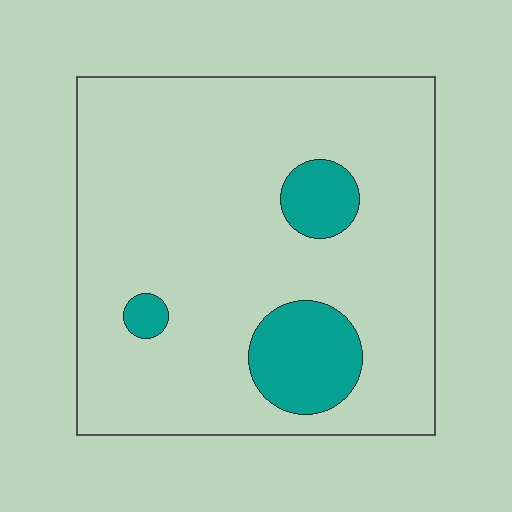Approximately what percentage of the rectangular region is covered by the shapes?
Approximately 15%.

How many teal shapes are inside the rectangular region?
3.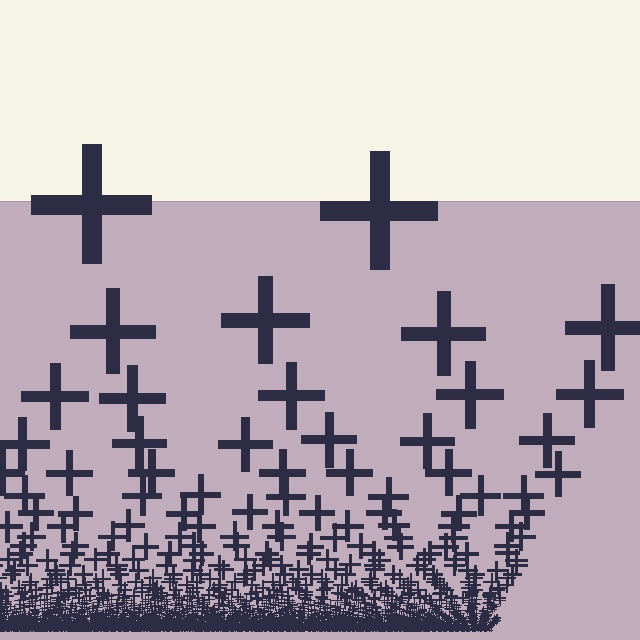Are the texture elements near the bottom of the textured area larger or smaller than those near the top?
Smaller. The gradient is inverted — elements near the bottom are smaller and denser.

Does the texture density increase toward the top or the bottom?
Density increases toward the bottom.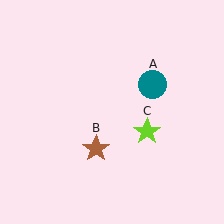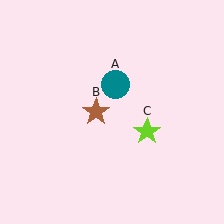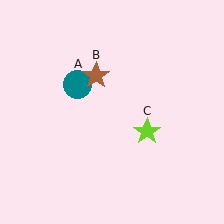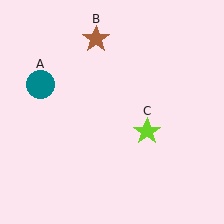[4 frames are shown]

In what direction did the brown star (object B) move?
The brown star (object B) moved up.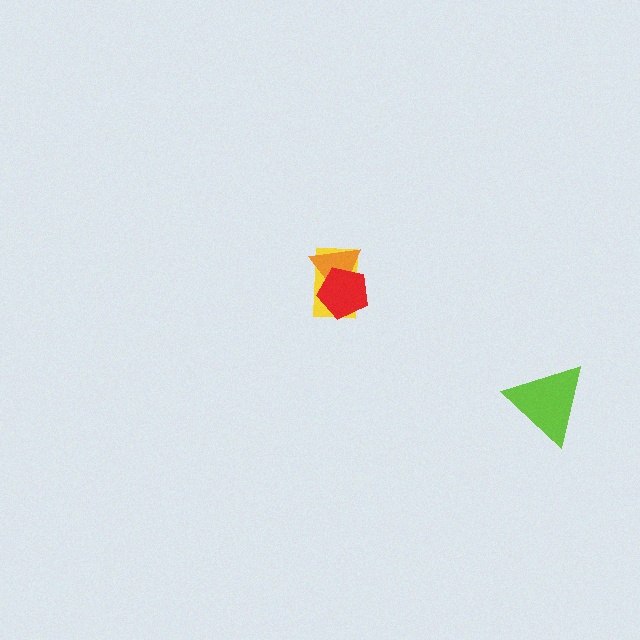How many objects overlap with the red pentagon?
2 objects overlap with the red pentagon.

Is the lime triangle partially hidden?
No, no other shape covers it.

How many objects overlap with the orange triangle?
2 objects overlap with the orange triangle.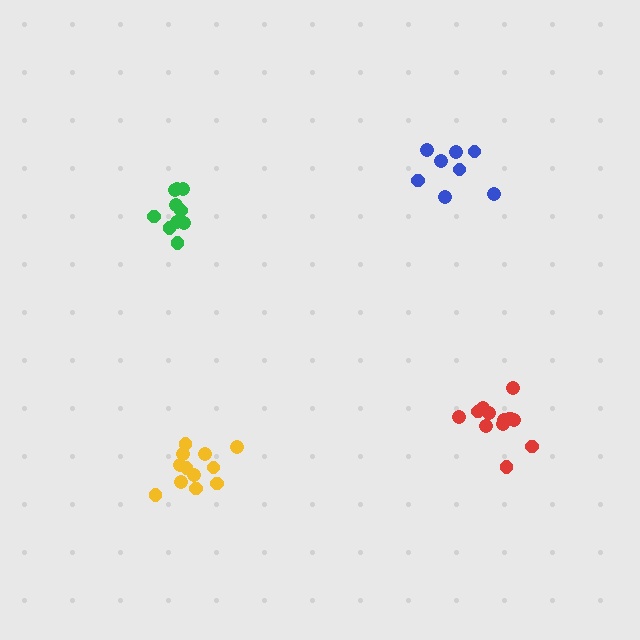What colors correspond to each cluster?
The clusters are colored: yellow, blue, green, red.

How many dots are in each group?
Group 1: 12 dots, Group 2: 8 dots, Group 3: 10 dots, Group 4: 12 dots (42 total).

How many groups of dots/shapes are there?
There are 4 groups.